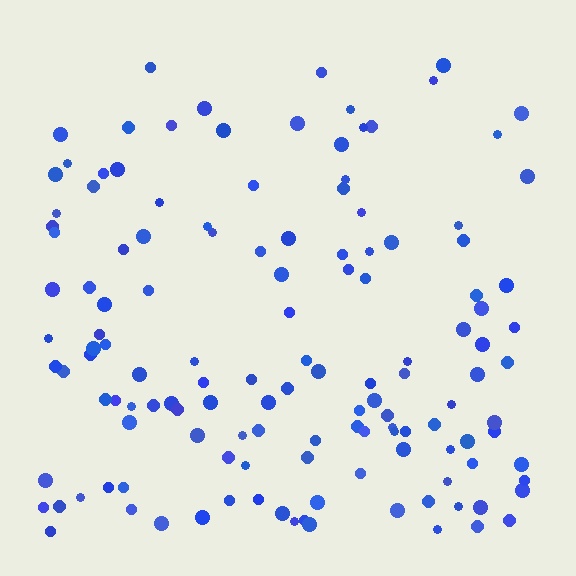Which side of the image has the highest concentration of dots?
The bottom.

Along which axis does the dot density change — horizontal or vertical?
Vertical.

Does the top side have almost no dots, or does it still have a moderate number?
Still a moderate number, just noticeably fewer than the bottom.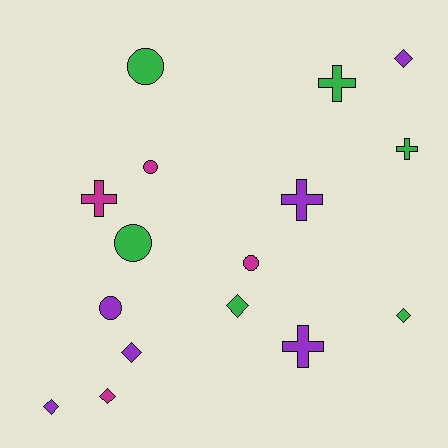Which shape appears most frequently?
Diamond, with 6 objects.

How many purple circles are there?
There is 1 purple circle.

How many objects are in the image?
There are 16 objects.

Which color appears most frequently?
Green, with 6 objects.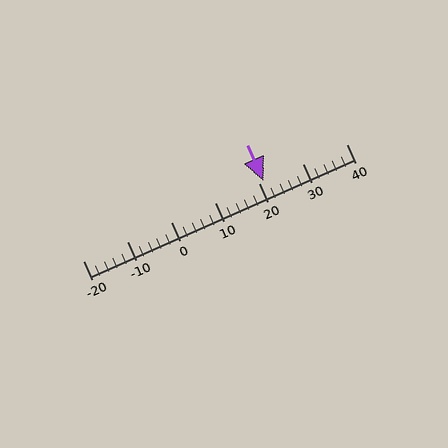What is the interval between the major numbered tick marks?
The major tick marks are spaced 10 units apart.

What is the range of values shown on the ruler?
The ruler shows values from -20 to 40.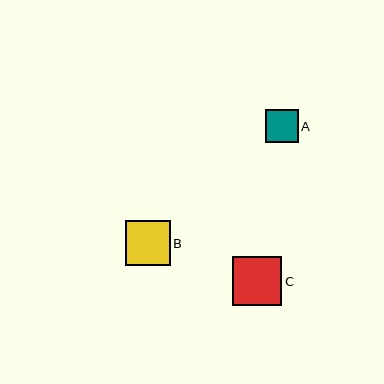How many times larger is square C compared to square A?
Square C is approximately 1.5 times the size of square A.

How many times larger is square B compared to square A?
Square B is approximately 1.4 times the size of square A.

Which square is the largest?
Square C is the largest with a size of approximately 50 pixels.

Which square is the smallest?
Square A is the smallest with a size of approximately 33 pixels.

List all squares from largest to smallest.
From largest to smallest: C, B, A.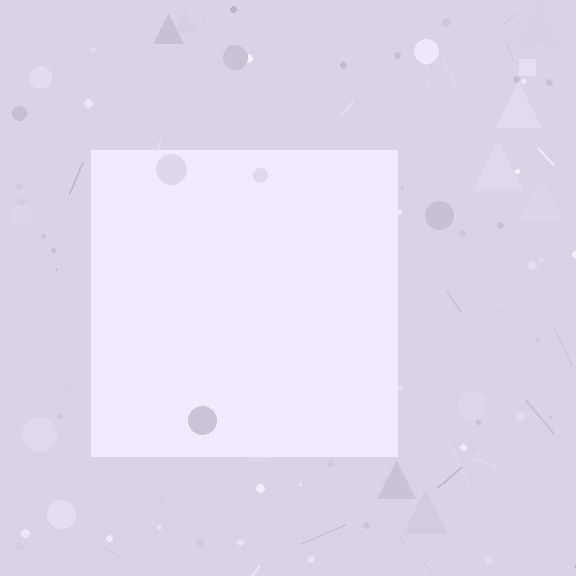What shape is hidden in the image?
A square is hidden in the image.